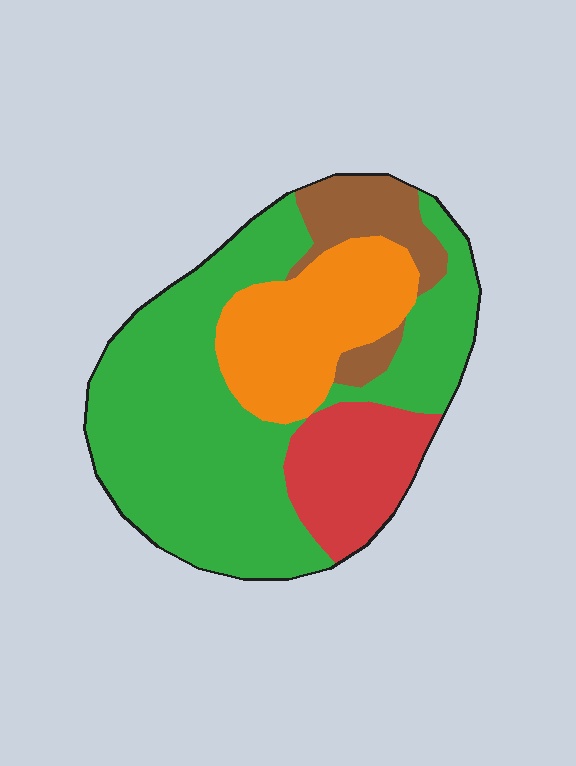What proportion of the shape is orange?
Orange takes up about one fifth (1/5) of the shape.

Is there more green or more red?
Green.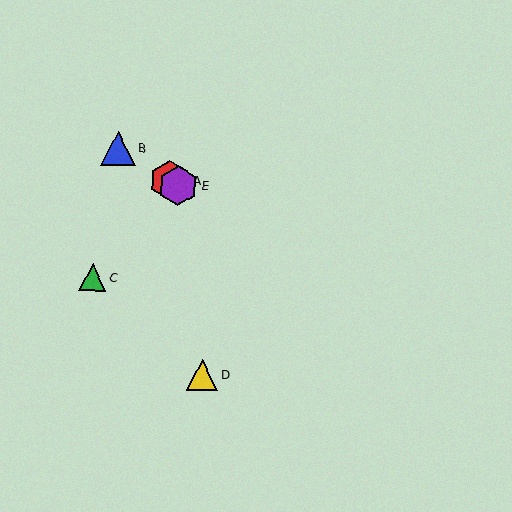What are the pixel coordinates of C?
Object C is at (93, 278).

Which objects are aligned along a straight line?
Objects A, B, E are aligned along a straight line.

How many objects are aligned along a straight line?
3 objects (A, B, E) are aligned along a straight line.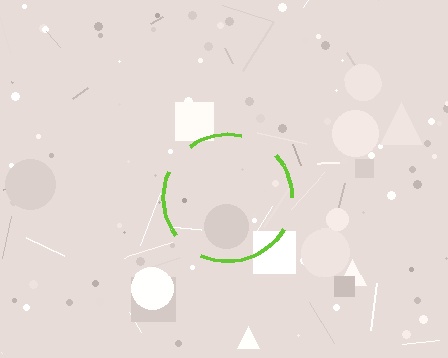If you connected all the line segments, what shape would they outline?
They would outline a circle.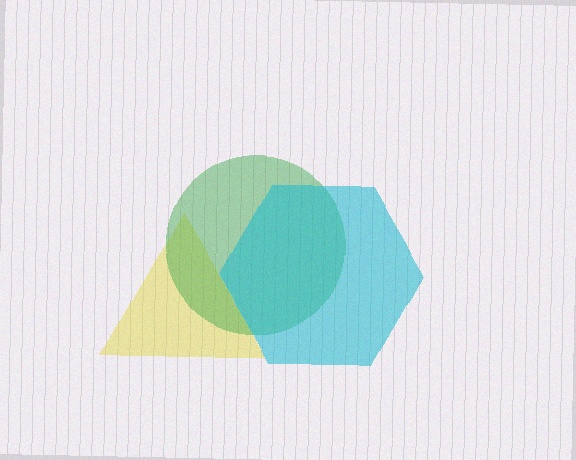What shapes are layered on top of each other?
The layered shapes are: a yellow triangle, a green circle, a cyan hexagon.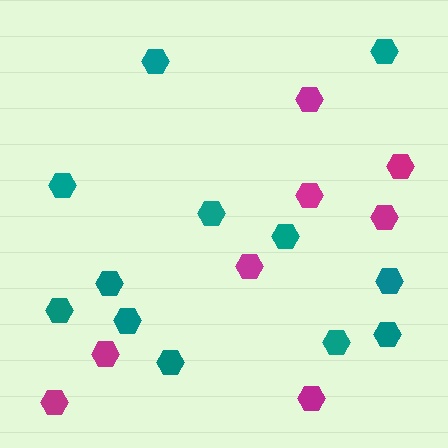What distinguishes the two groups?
There are 2 groups: one group of teal hexagons (12) and one group of magenta hexagons (8).